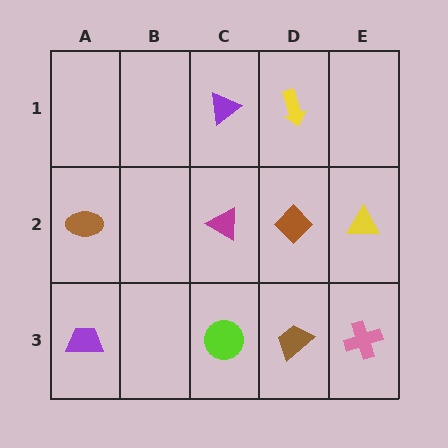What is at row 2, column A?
A brown ellipse.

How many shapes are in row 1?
2 shapes.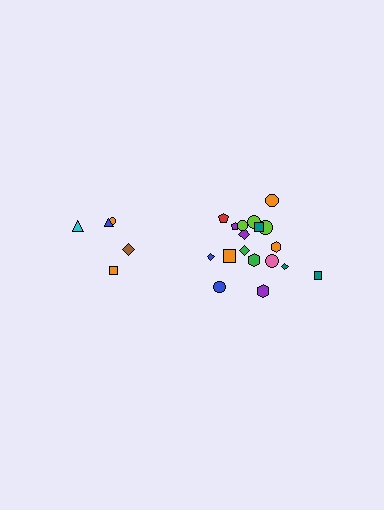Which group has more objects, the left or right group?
The right group.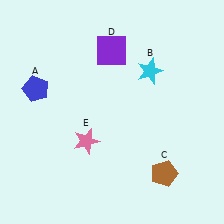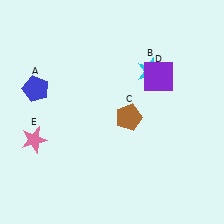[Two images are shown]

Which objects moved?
The objects that moved are: the brown pentagon (C), the purple square (D), the pink star (E).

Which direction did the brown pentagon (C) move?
The brown pentagon (C) moved up.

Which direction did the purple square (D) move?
The purple square (D) moved right.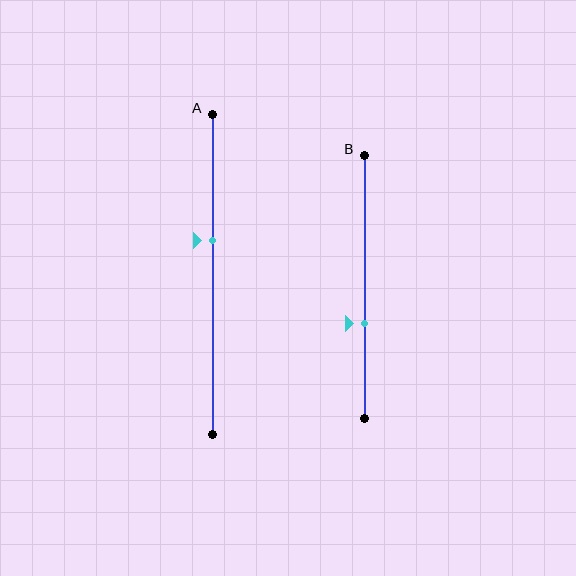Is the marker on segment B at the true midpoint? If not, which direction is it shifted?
No, the marker on segment B is shifted downward by about 14% of the segment length.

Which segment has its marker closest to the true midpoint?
Segment A has its marker closest to the true midpoint.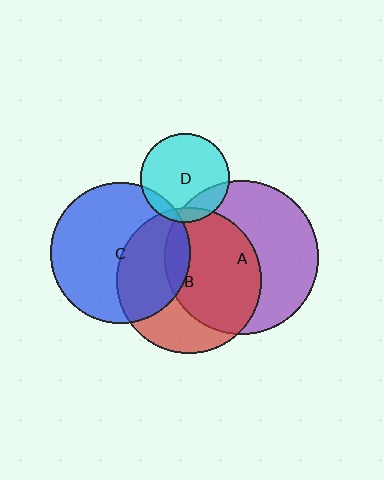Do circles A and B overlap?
Yes.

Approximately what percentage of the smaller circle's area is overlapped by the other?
Approximately 55%.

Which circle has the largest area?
Circle A (purple).